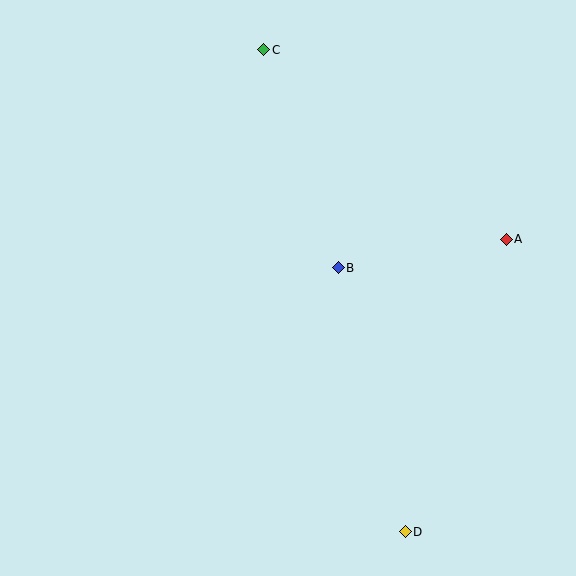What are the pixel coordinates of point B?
Point B is at (338, 268).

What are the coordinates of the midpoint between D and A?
The midpoint between D and A is at (456, 386).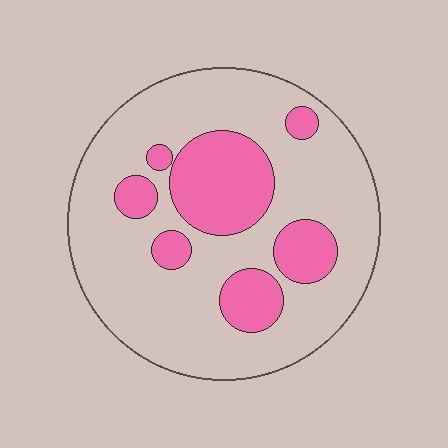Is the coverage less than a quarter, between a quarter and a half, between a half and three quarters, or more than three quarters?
Between a quarter and a half.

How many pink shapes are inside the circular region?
7.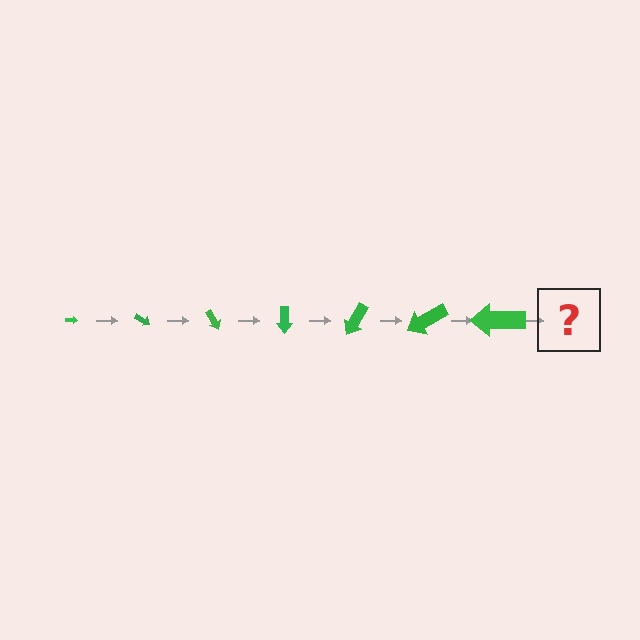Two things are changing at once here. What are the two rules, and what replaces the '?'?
The two rules are that the arrow grows larger each step and it rotates 30 degrees each step. The '?' should be an arrow, larger than the previous one and rotated 210 degrees from the start.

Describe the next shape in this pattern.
It should be an arrow, larger than the previous one and rotated 210 degrees from the start.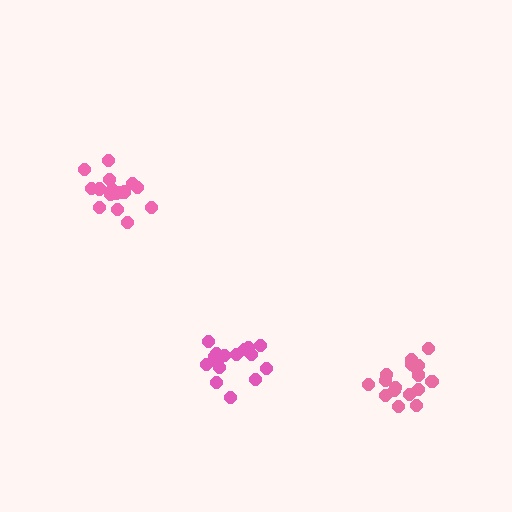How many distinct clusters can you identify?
There are 3 distinct clusters.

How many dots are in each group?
Group 1: 17 dots, Group 2: 17 dots, Group 3: 17 dots (51 total).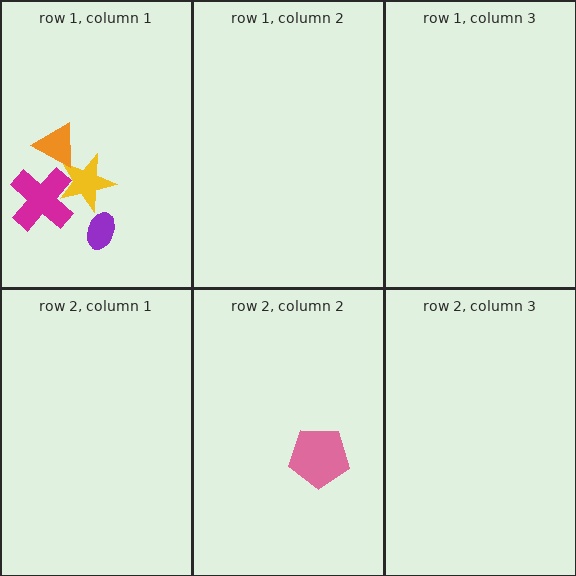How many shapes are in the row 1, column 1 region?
4.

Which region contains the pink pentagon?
The row 2, column 2 region.